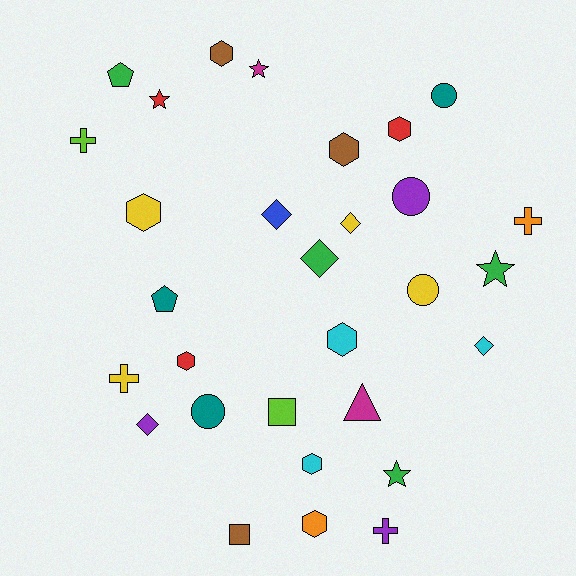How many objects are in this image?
There are 30 objects.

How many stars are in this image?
There are 4 stars.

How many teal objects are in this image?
There are 3 teal objects.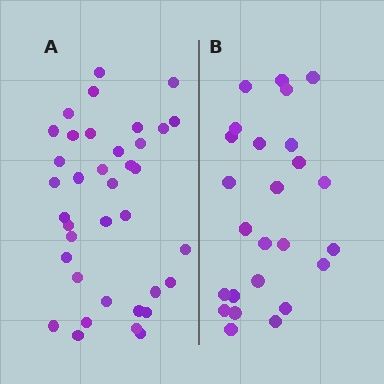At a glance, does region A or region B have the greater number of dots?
Region A (the left region) has more dots.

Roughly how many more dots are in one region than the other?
Region A has roughly 12 or so more dots than region B.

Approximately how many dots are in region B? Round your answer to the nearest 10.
About 20 dots. (The exact count is 25, which rounds to 20.)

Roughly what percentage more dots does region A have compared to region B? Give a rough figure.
About 50% more.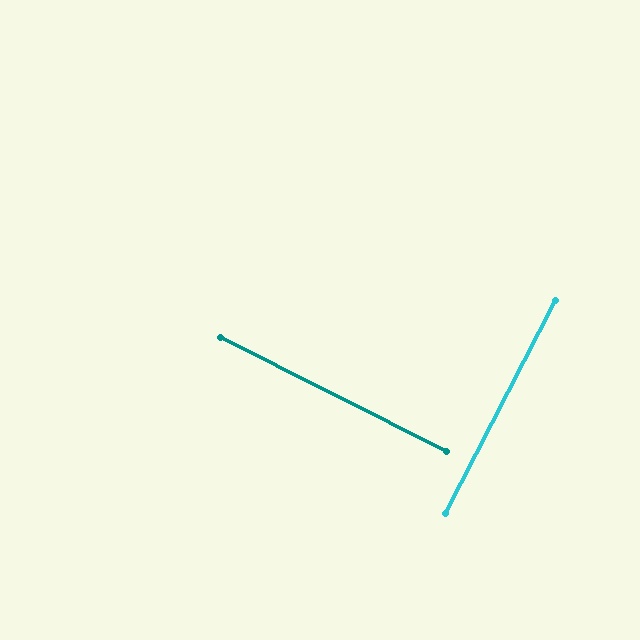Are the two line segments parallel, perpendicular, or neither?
Perpendicular — they meet at approximately 89°.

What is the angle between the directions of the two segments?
Approximately 89 degrees.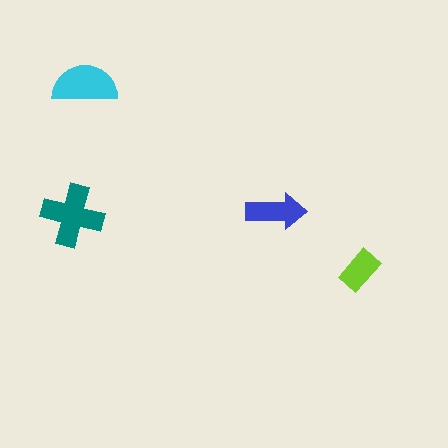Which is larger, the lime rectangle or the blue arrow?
The blue arrow.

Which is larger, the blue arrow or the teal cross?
The teal cross.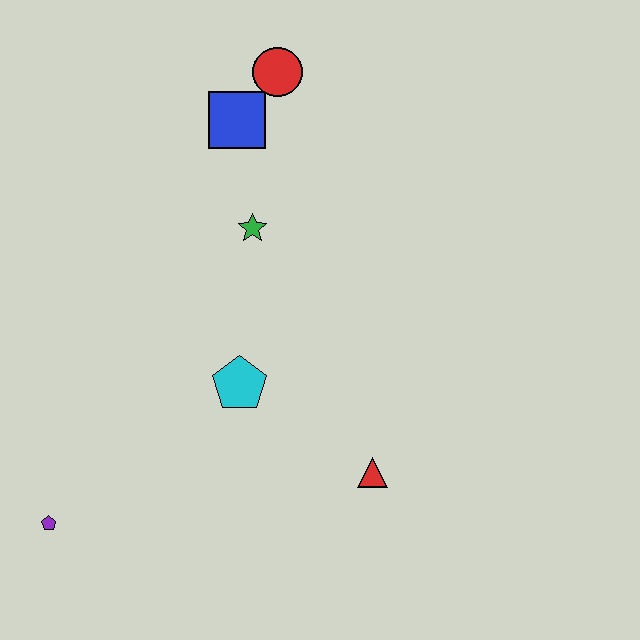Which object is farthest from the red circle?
The purple pentagon is farthest from the red circle.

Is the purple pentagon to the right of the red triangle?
No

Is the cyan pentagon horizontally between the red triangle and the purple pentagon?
Yes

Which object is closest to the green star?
The blue square is closest to the green star.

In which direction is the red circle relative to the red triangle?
The red circle is above the red triangle.